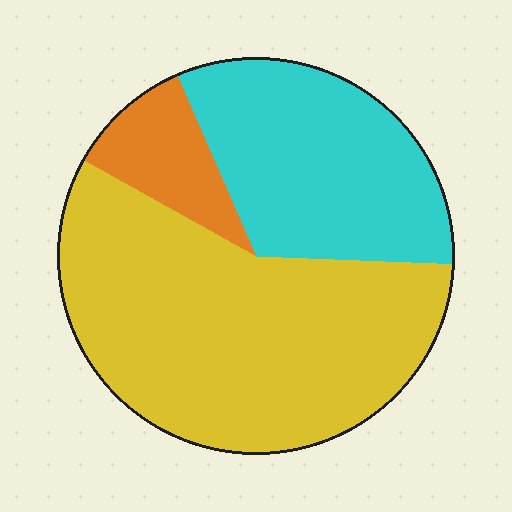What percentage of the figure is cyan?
Cyan takes up about one third (1/3) of the figure.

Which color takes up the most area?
Yellow, at roughly 55%.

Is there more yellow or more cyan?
Yellow.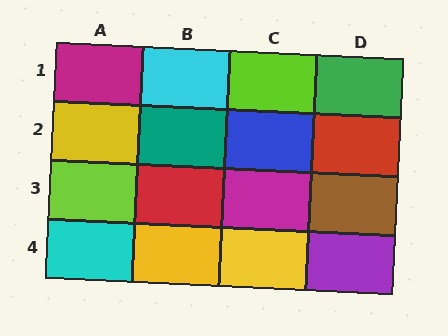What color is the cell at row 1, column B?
Cyan.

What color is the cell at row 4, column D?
Purple.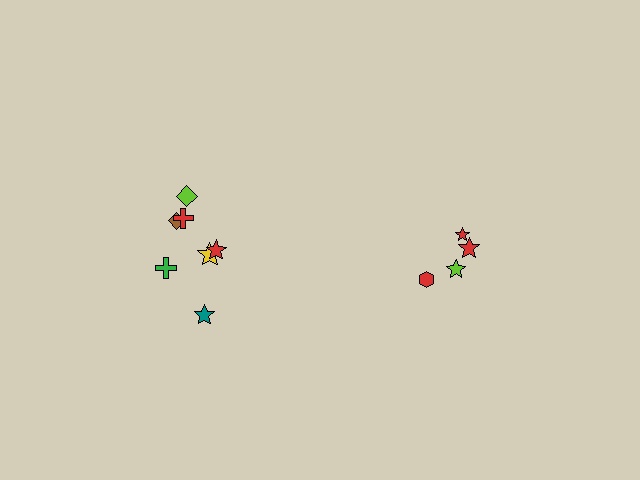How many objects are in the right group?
There are 4 objects.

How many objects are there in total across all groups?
There are 11 objects.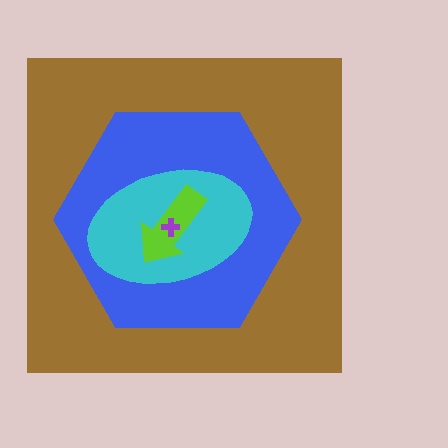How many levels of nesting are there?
5.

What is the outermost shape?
The brown square.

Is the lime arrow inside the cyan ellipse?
Yes.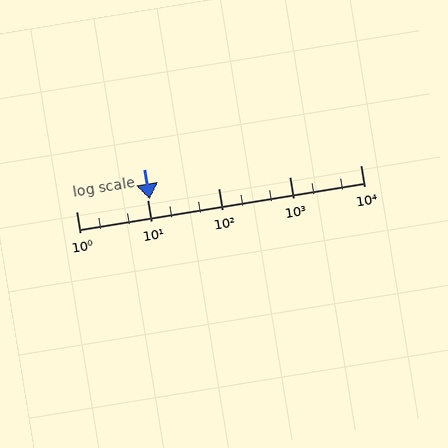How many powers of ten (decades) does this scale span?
The scale spans 4 decades, from 1 to 10000.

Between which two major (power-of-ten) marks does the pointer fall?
The pointer is between 10 and 100.